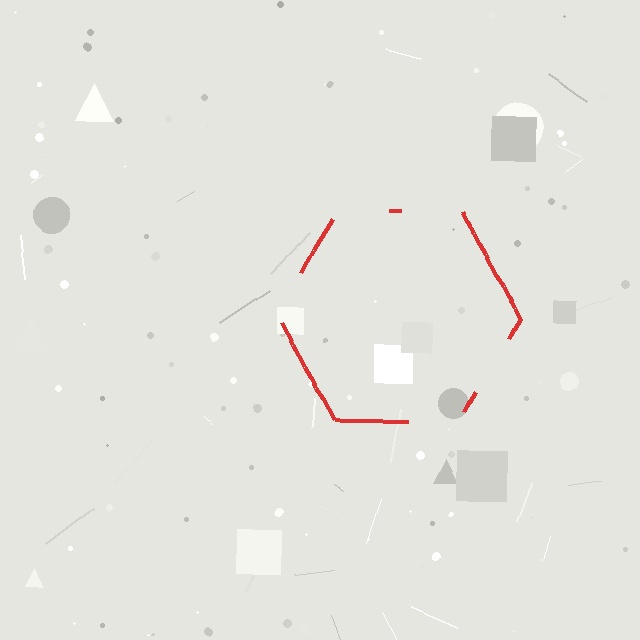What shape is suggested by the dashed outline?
The dashed outline suggests a hexagon.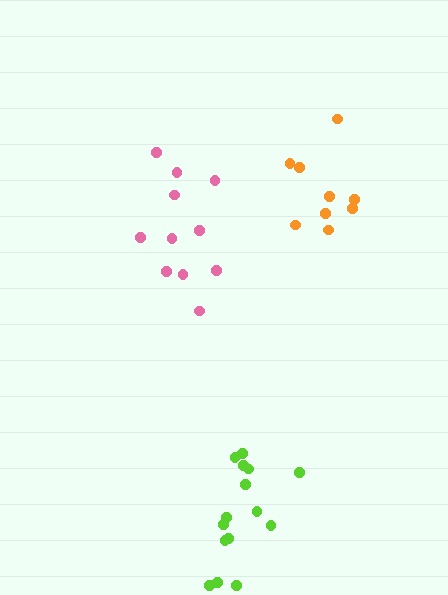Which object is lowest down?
The lime cluster is bottommost.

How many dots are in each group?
Group 1: 9 dots, Group 2: 15 dots, Group 3: 11 dots (35 total).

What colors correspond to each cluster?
The clusters are colored: orange, lime, pink.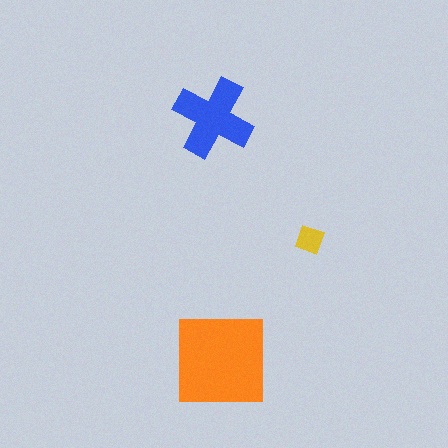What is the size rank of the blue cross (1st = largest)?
2nd.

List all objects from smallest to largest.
The yellow diamond, the blue cross, the orange square.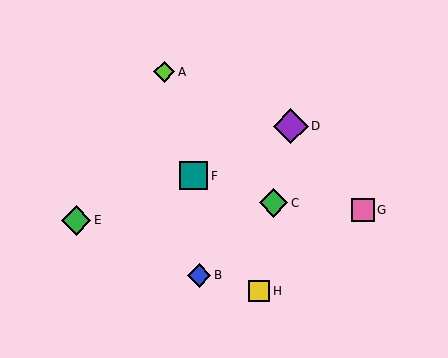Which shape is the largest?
The purple diamond (labeled D) is the largest.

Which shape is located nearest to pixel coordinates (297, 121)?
The purple diamond (labeled D) at (291, 126) is nearest to that location.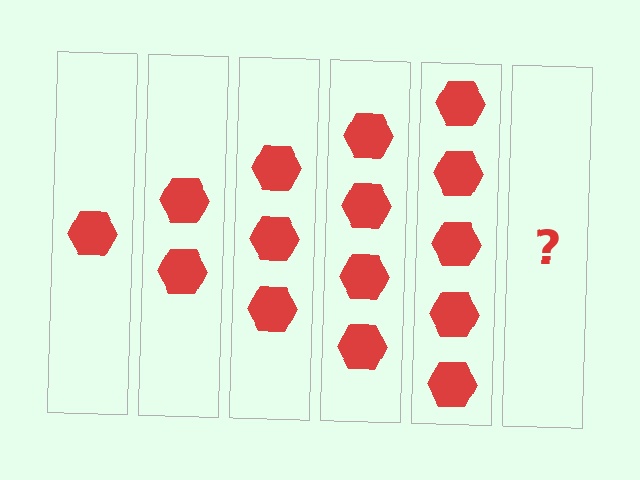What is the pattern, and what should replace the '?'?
The pattern is that each step adds one more hexagon. The '?' should be 6 hexagons.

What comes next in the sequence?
The next element should be 6 hexagons.